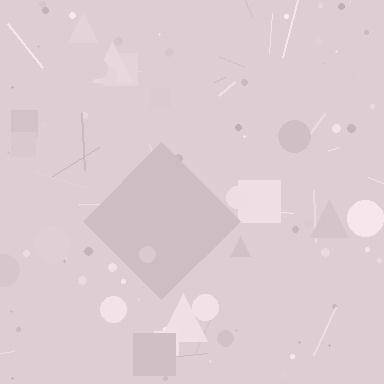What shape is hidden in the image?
A diamond is hidden in the image.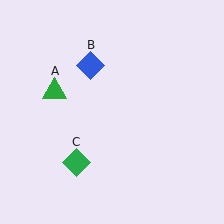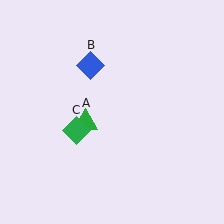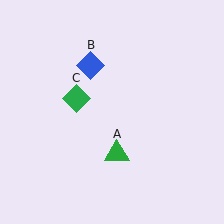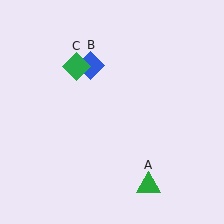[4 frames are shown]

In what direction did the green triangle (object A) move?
The green triangle (object A) moved down and to the right.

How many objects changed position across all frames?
2 objects changed position: green triangle (object A), green diamond (object C).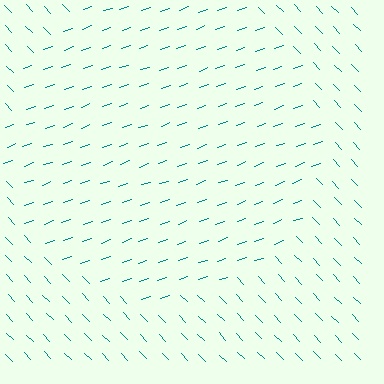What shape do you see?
I see a circle.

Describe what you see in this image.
The image is filled with small teal line segments. A circle region in the image has lines oriented differently from the surrounding lines, creating a visible texture boundary.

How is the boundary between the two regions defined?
The boundary is defined purely by a change in line orientation (approximately 66 degrees difference). All lines are the same color and thickness.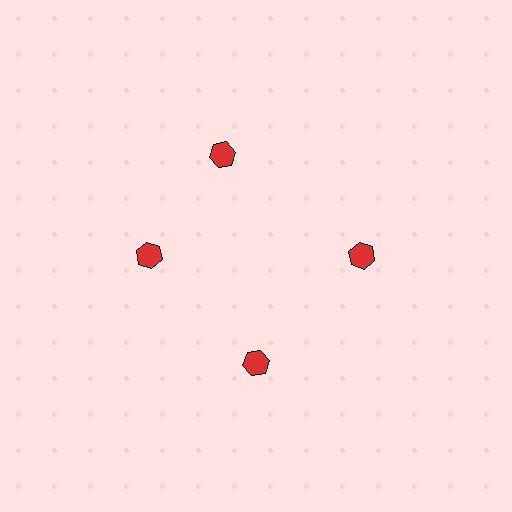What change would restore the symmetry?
The symmetry would be restored by rotating it back into even spacing with its neighbors so that all 4 hexagons sit at equal angles and equal distance from the center.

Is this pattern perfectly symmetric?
No. The 4 red hexagons are arranged in a ring, but one element near the 12 o'clock position is rotated out of alignment along the ring, breaking the 4-fold rotational symmetry.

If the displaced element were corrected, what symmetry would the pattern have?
It would have 4-fold rotational symmetry — the pattern would map onto itself every 90 degrees.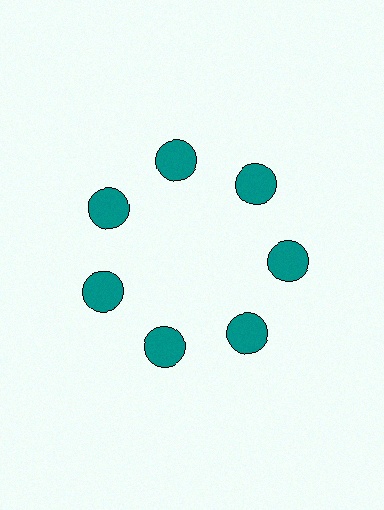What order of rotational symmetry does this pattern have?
This pattern has 7-fold rotational symmetry.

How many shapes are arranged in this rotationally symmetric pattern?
There are 7 shapes, arranged in 7 groups of 1.